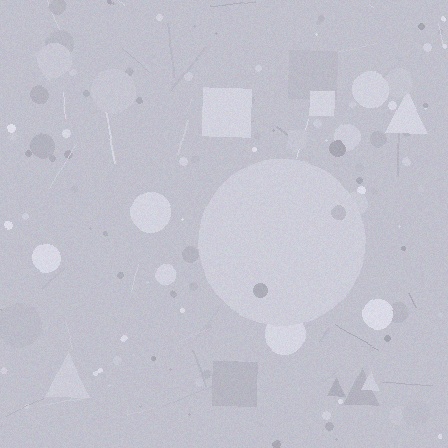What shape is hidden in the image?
A circle is hidden in the image.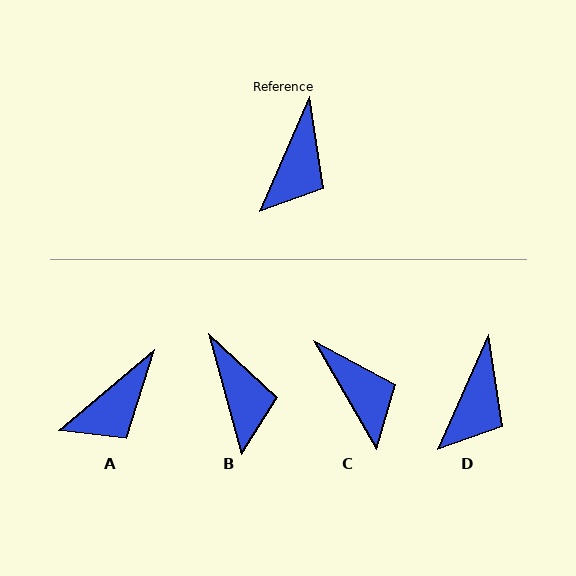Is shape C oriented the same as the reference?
No, it is off by about 54 degrees.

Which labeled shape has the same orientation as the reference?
D.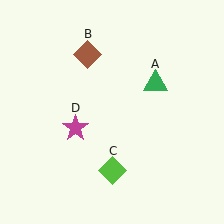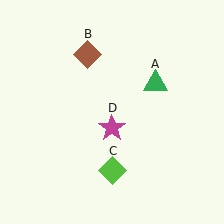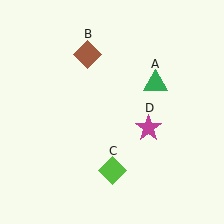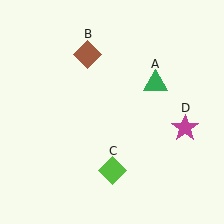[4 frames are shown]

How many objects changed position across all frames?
1 object changed position: magenta star (object D).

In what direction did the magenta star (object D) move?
The magenta star (object D) moved right.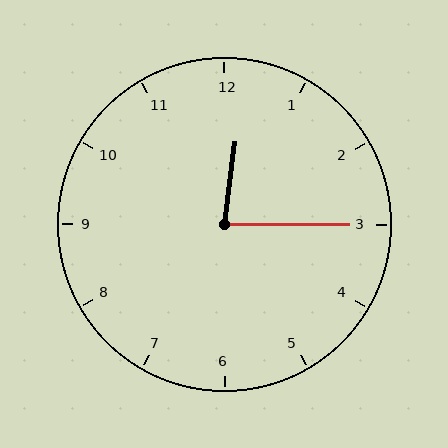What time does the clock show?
12:15.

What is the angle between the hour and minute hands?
Approximately 82 degrees.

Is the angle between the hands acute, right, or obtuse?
It is acute.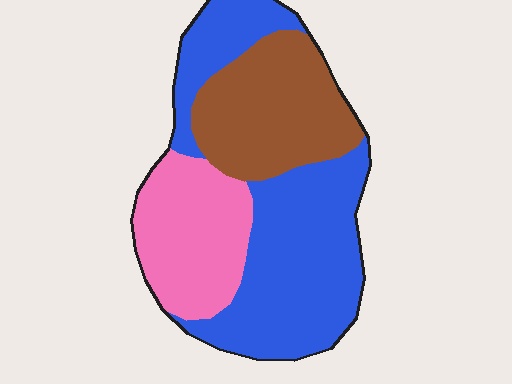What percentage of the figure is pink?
Pink covers 24% of the figure.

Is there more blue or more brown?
Blue.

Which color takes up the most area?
Blue, at roughly 50%.